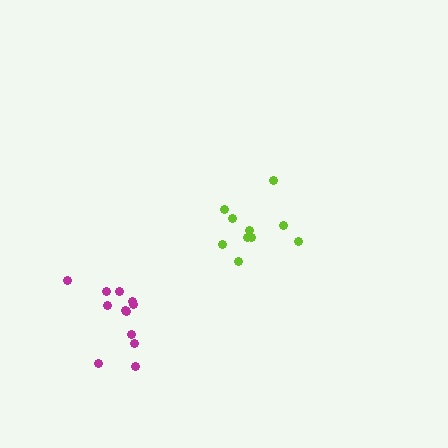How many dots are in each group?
Group 1: 10 dots, Group 2: 12 dots (22 total).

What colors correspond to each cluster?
The clusters are colored: lime, magenta.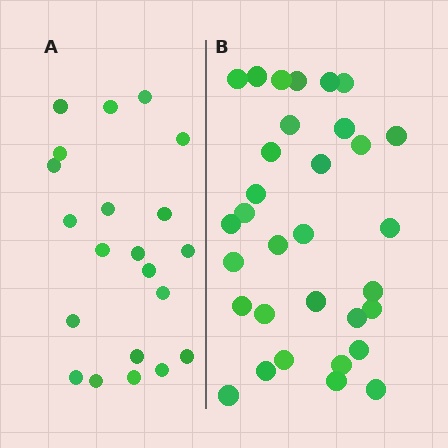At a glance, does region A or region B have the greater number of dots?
Region B (the right region) has more dots.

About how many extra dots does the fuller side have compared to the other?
Region B has roughly 12 or so more dots than region A.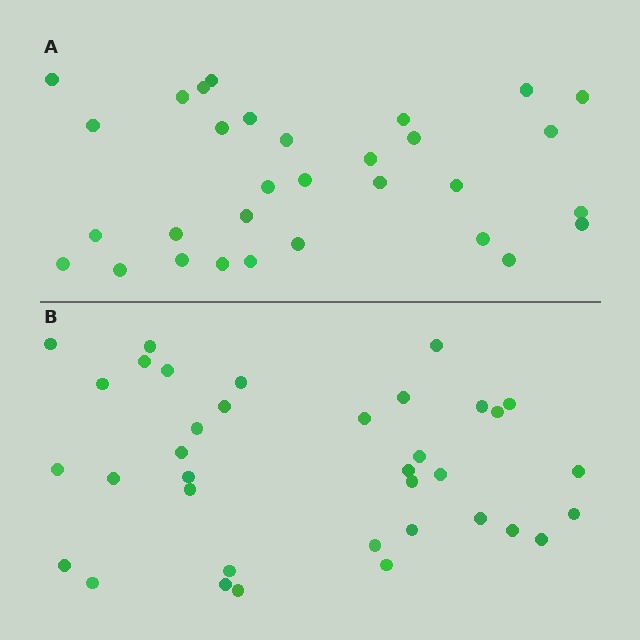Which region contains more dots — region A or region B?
Region B (the bottom region) has more dots.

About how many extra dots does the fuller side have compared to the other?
Region B has about 5 more dots than region A.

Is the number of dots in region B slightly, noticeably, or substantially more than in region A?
Region B has only slightly more — the two regions are fairly close. The ratio is roughly 1.2 to 1.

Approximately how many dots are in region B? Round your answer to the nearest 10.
About 40 dots. (The exact count is 36, which rounds to 40.)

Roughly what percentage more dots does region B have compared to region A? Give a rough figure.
About 15% more.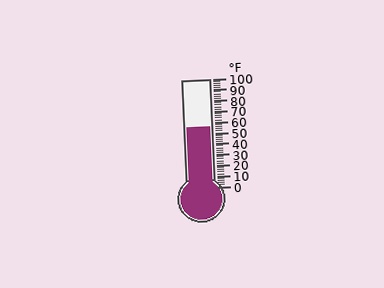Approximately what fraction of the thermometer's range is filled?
The thermometer is filled to approximately 55% of its range.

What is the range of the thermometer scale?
The thermometer scale ranges from 0°F to 100°F.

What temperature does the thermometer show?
The thermometer shows approximately 56°F.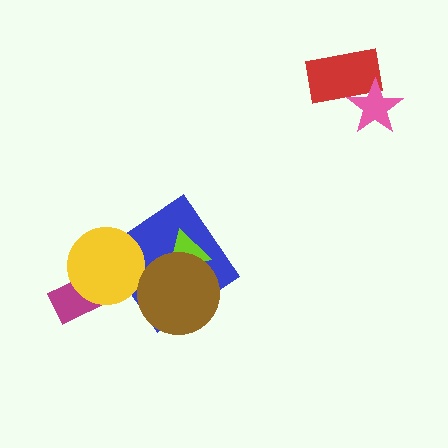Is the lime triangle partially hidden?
Yes, it is partially covered by another shape.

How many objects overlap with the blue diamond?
3 objects overlap with the blue diamond.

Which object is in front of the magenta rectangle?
The yellow circle is in front of the magenta rectangle.